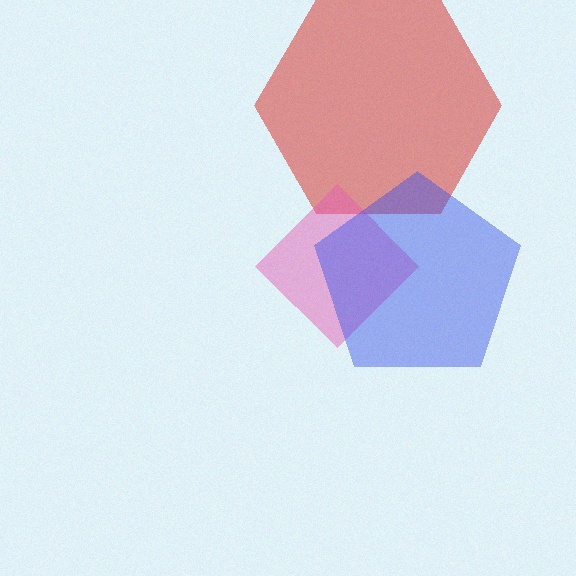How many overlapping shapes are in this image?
There are 3 overlapping shapes in the image.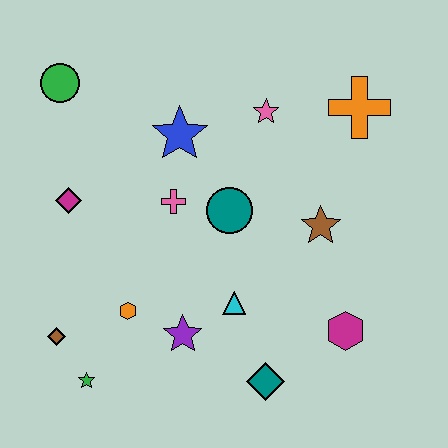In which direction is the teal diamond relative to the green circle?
The teal diamond is below the green circle.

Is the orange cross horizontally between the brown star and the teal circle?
No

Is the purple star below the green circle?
Yes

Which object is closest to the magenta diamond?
The pink cross is closest to the magenta diamond.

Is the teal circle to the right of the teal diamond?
No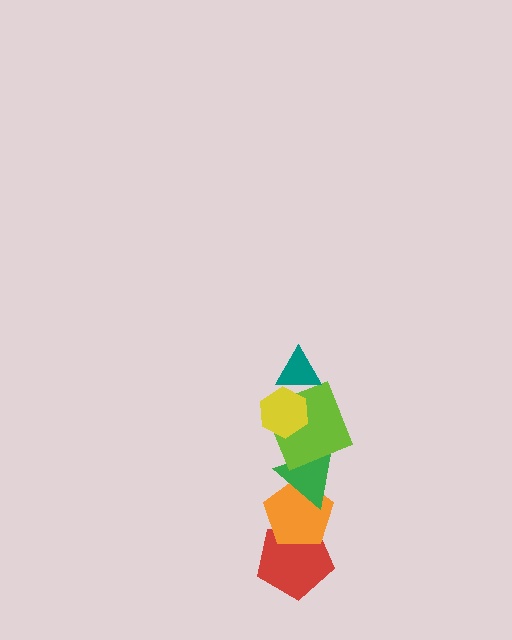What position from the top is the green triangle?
The green triangle is 4th from the top.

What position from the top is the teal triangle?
The teal triangle is 1st from the top.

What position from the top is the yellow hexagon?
The yellow hexagon is 2nd from the top.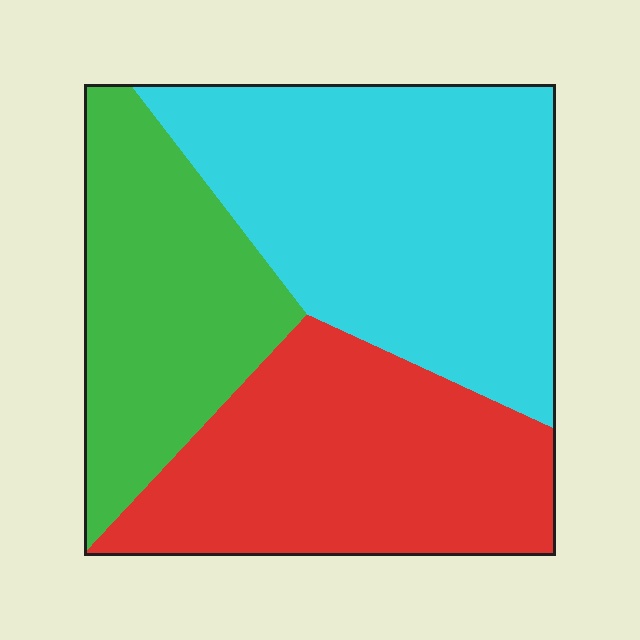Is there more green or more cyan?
Cyan.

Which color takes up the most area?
Cyan, at roughly 40%.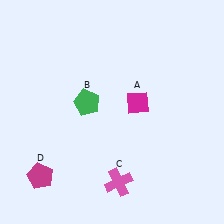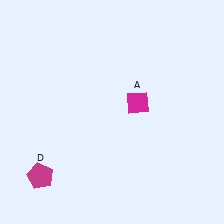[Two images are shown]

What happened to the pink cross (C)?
The pink cross (C) was removed in Image 2. It was in the bottom-right area of Image 1.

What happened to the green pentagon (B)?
The green pentagon (B) was removed in Image 2. It was in the top-left area of Image 1.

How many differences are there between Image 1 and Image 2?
There are 2 differences between the two images.